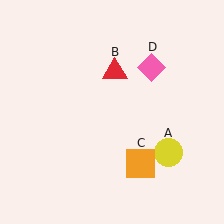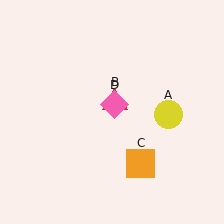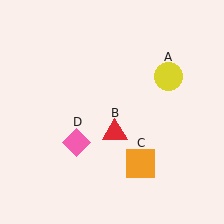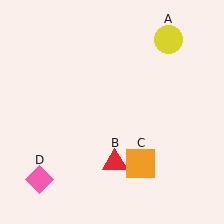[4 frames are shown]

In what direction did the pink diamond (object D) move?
The pink diamond (object D) moved down and to the left.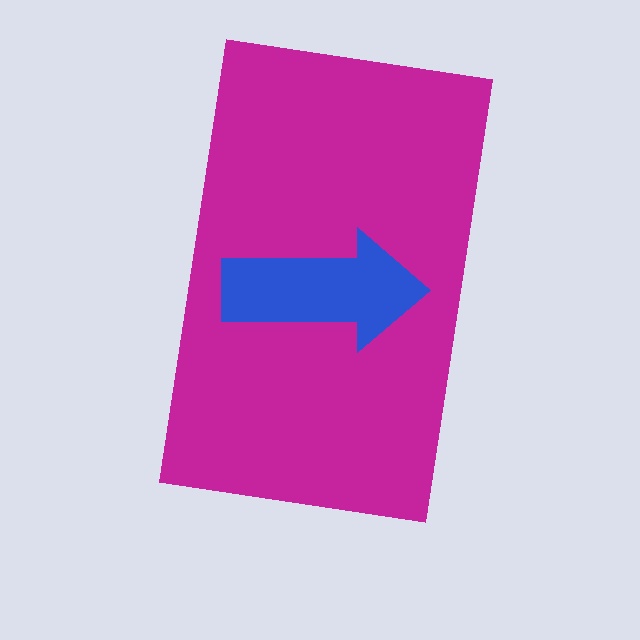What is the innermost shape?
The blue arrow.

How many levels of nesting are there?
2.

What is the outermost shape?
The magenta rectangle.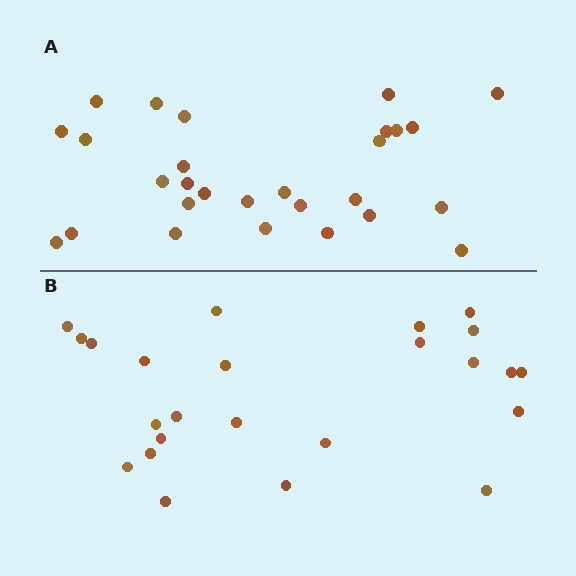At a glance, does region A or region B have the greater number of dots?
Region A (the top region) has more dots.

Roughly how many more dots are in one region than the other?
Region A has about 4 more dots than region B.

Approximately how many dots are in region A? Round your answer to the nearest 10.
About 30 dots. (The exact count is 28, which rounds to 30.)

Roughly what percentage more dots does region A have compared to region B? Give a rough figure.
About 15% more.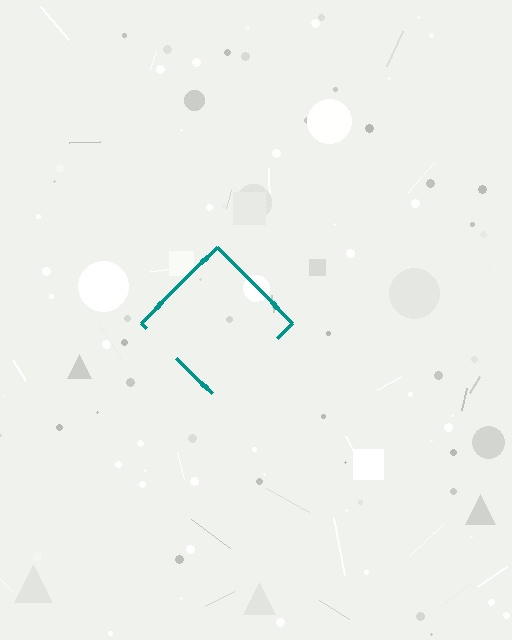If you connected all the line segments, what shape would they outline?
They would outline a diamond.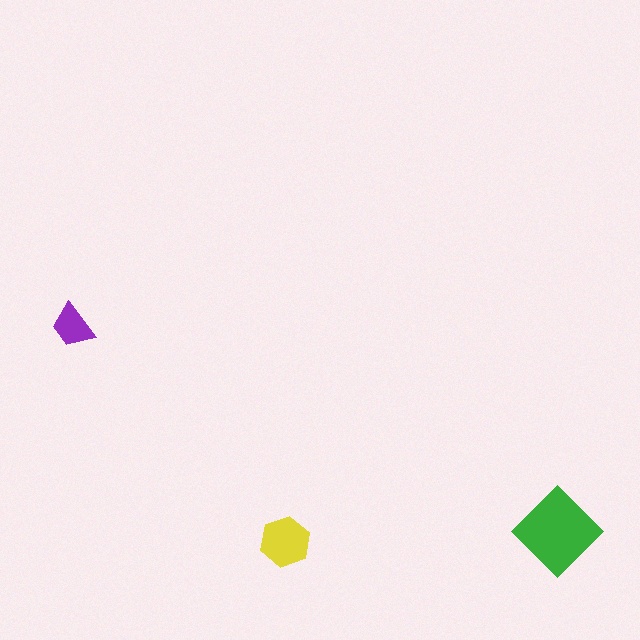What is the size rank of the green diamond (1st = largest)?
1st.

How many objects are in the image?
There are 3 objects in the image.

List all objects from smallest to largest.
The purple trapezoid, the yellow hexagon, the green diamond.